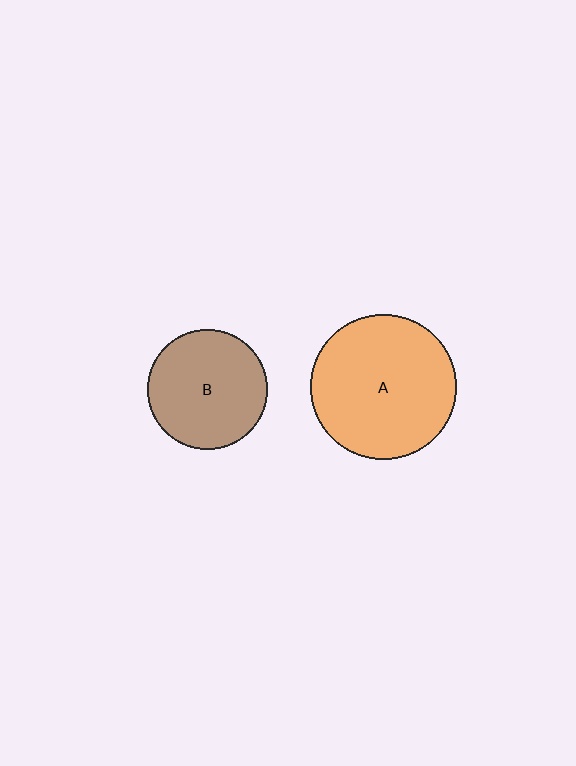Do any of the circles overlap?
No, none of the circles overlap.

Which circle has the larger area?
Circle A (orange).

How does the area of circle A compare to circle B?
Approximately 1.5 times.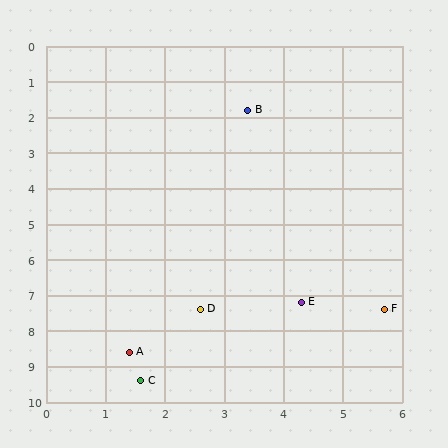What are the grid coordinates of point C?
Point C is at approximately (1.6, 9.4).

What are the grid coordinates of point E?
Point E is at approximately (4.3, 7.2).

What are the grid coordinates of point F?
Point F is at approximately (5.7, 7.4).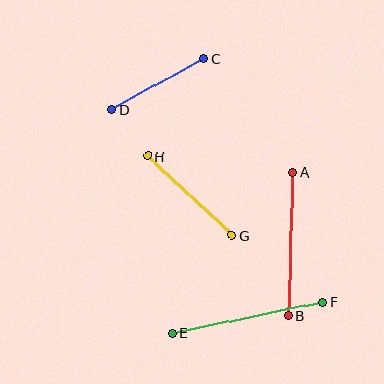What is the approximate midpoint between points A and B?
The midpoint is at approximately (291, 244) pixels.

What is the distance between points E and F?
The distance is approximately 153 pixels.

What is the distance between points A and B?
The distance is approximately 144 pixels.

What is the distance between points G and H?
The distance is approximately 116 pixels.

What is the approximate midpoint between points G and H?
The midpoint is at approximately (190, 196) pixels.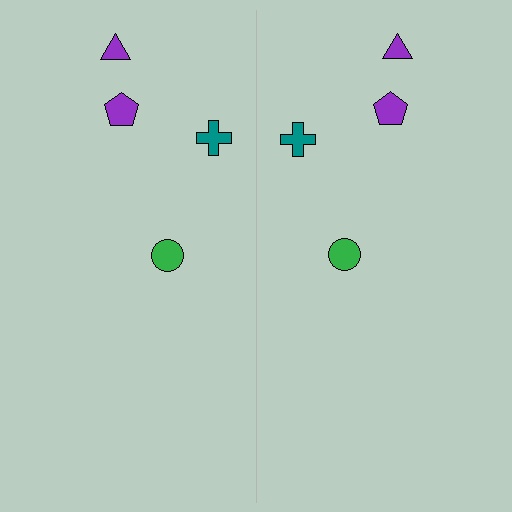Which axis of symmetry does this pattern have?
The pattern has a vertical axis of symmetry running through the center of the image.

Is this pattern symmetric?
Yes, this pattern has bilateral (reflection) symmetry.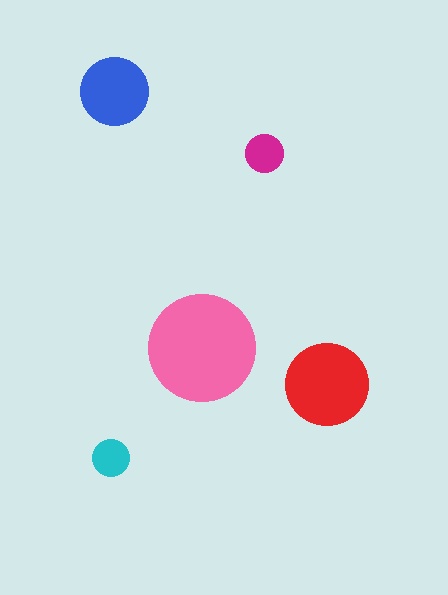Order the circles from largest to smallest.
the pink one, the red one, the blue one, the magenta one, the cyan one.